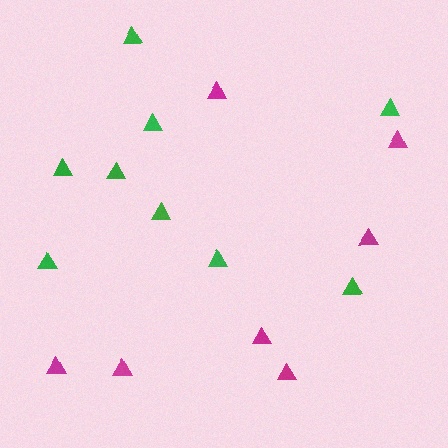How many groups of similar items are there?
There are 2 groups: one group of green triangles (9) and one group of magenta triangles (7).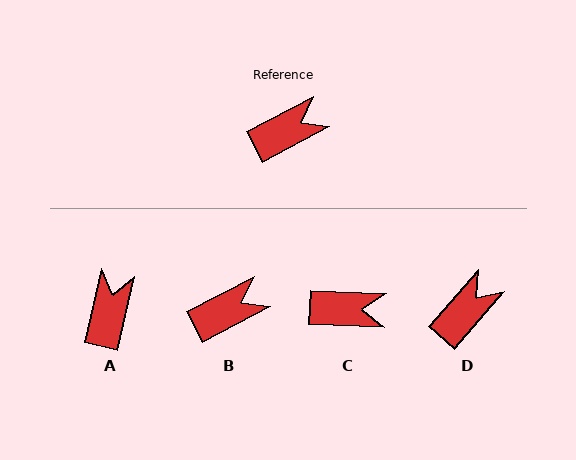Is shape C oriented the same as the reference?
No, it is off by about 30 degrees.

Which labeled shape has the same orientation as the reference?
B.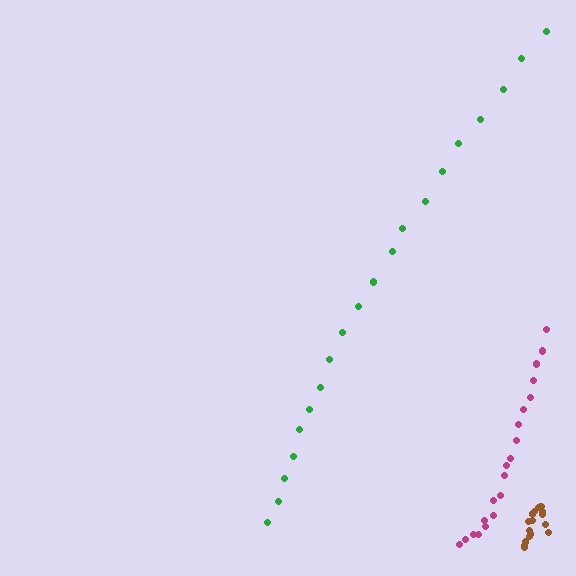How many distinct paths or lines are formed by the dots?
There are 3 distinct paths.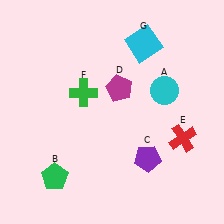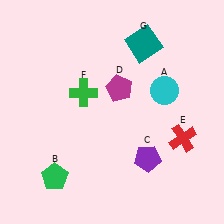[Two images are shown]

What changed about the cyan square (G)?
In Image 1, G is cyan. In Image 2, it changed to teal.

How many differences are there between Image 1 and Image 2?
There is 1 difference between the two images.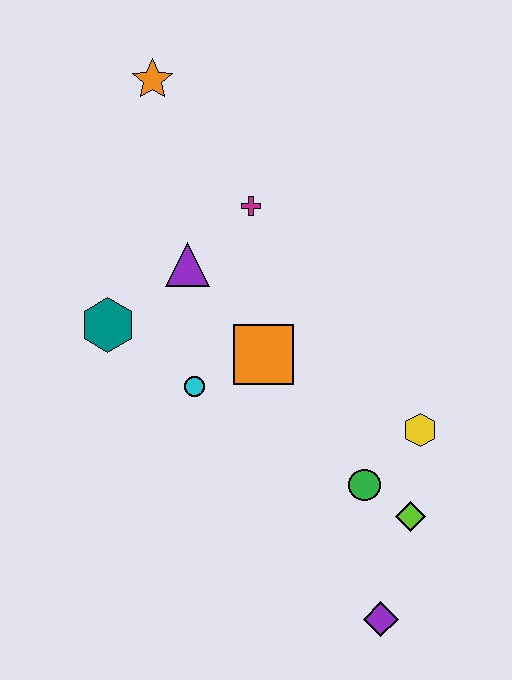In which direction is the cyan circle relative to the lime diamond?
The cyan circle is to the left of the lime diamond.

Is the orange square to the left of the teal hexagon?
No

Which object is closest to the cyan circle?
The orange square is closest to the cyan circle.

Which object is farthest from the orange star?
The purple diamond is farthest from the orange star.